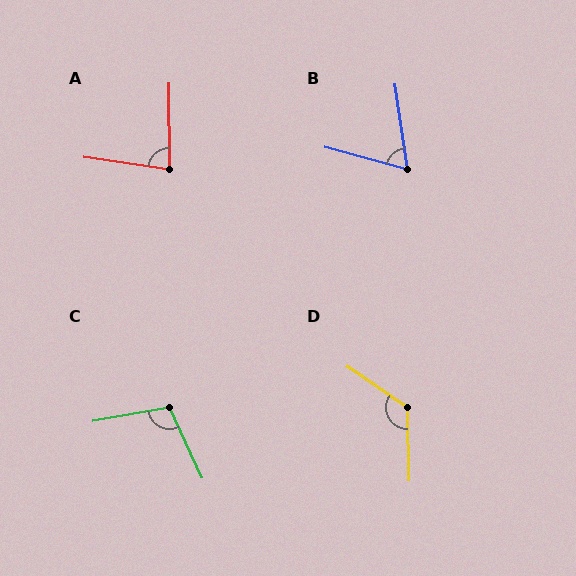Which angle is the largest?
D, at approximately 126 degrees.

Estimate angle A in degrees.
Approximately 81 degrees.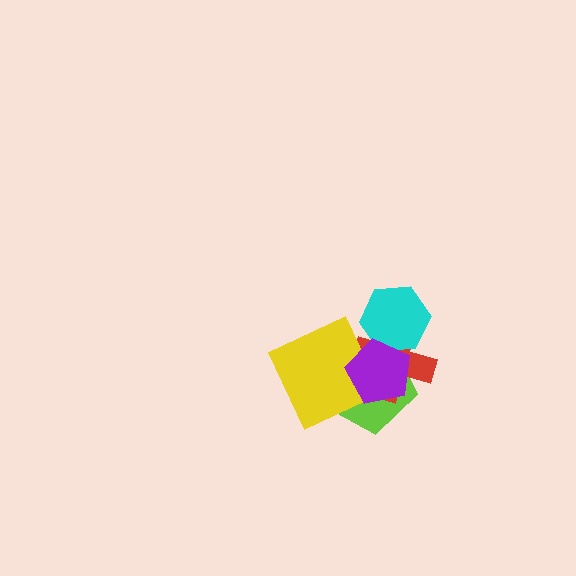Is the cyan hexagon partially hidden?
Yes, it is partially covered by another shape.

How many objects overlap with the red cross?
4 objects overlap with the red cross.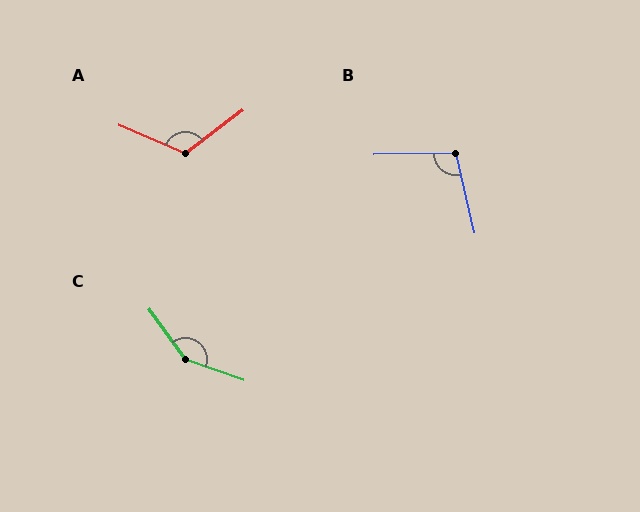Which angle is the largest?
C, at approximately 146 degrees.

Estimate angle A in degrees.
Approximately 120 degrees.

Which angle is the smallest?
B, at approximately 102 degrees.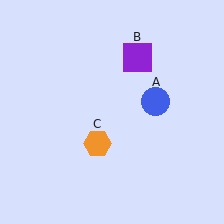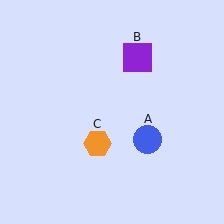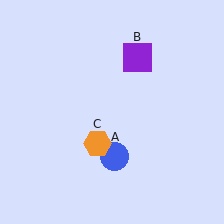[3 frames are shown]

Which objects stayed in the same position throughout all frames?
Purple square (object B) and orange hexagon (object C) remained stationary.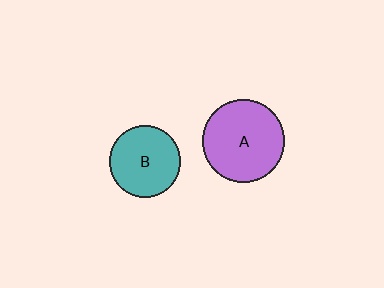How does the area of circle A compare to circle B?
Approximately 1.3 times.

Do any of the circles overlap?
No, none of the circles overlap.